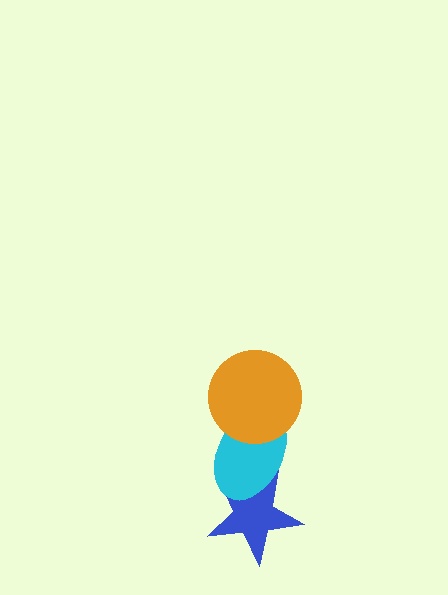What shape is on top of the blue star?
The cyan ellipse is on top of the blue star.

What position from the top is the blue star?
The blue star is 3rd from the top.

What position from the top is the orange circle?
The orange circle is 1st from the top.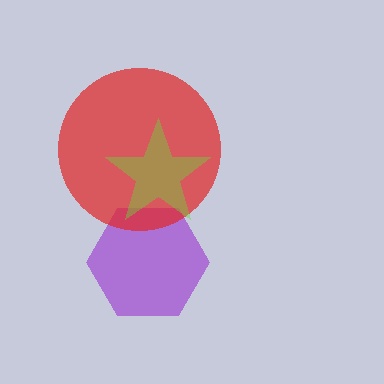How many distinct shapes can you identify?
There are 3 distinct shapes: a purple hexagon, a red circle, a lime star.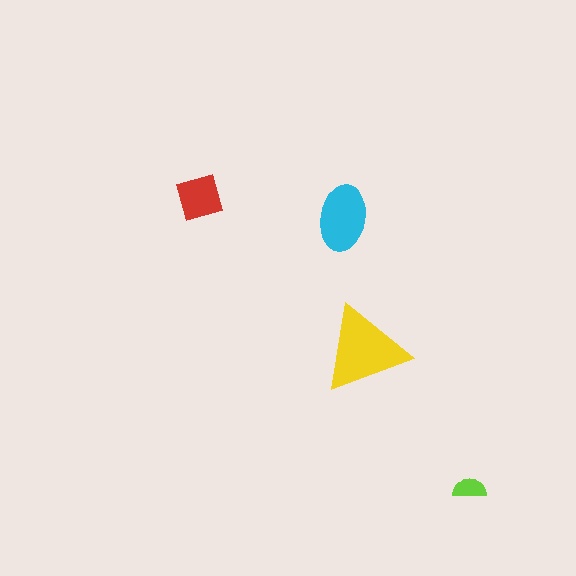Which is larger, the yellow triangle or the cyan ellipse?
The yellow triangle.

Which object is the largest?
The yellow triangle.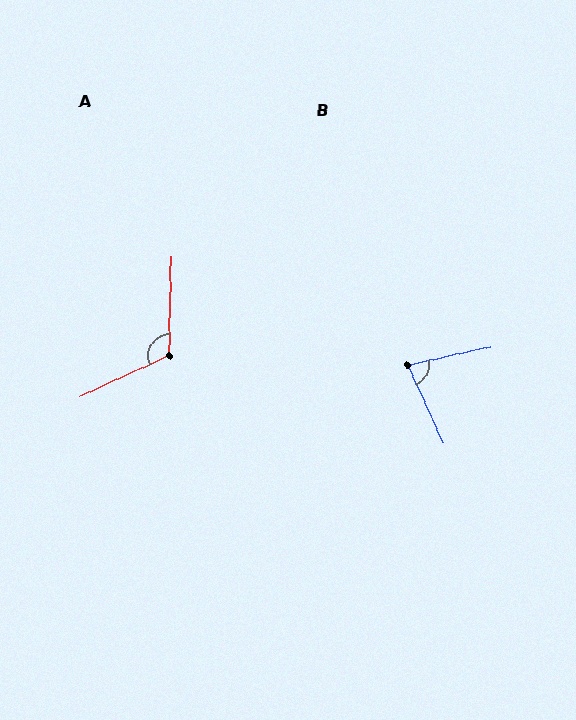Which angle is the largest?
A, at approximately 116 degrees.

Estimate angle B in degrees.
Approximately 77 degrees.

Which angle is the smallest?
B, at approximately 77 degrees.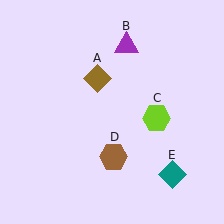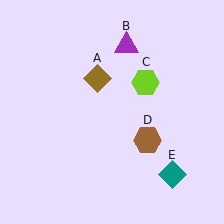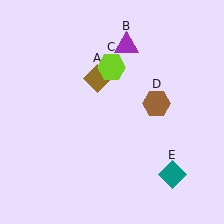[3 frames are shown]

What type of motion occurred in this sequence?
The lime hexagon (object C), brown hexagon (object D) rotated counterclockwise around the center of the scene.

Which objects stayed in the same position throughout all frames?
Brown diamond (object A) and purple triangle (object B) and teal diamond (object E) remained stationary.